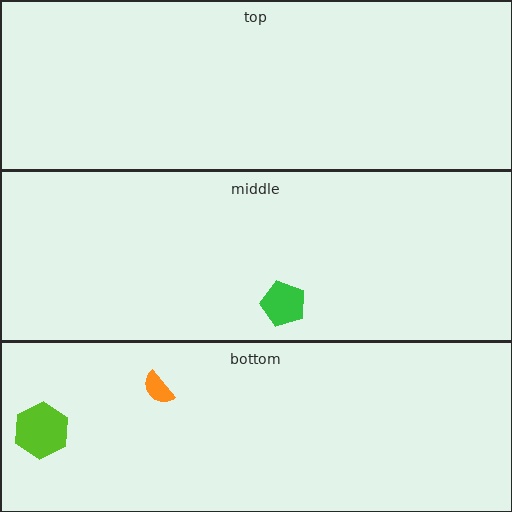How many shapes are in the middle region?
1.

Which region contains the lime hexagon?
The bottom region.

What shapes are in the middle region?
The green pentagon.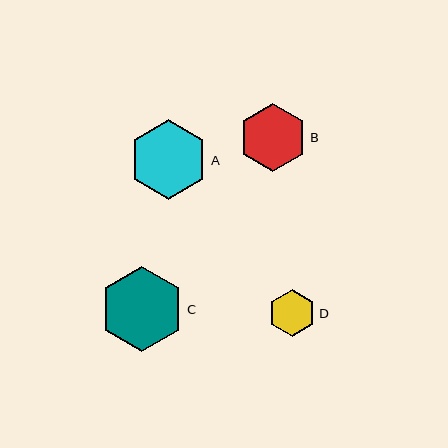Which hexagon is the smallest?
Hexagon D is the smallest with a size of approximately 48 pixels.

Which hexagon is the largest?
Hexagon C is the largest with a size of approximately 85 pixels.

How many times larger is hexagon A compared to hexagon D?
Hexagon A is approximately 1.7 times the size of hexagon D.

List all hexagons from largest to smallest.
From largest to smallest: C, A, B, D.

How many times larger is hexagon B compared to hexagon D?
Hexagon B is approximately 1.4 times the size of hexagon D.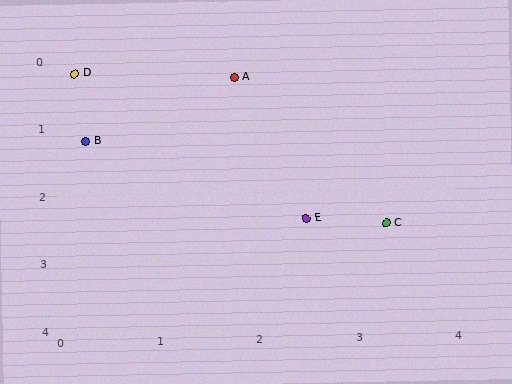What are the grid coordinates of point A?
Point A is at approximately (1.8, 0.3).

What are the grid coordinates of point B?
Point B is at approximately (0.3, 1.2).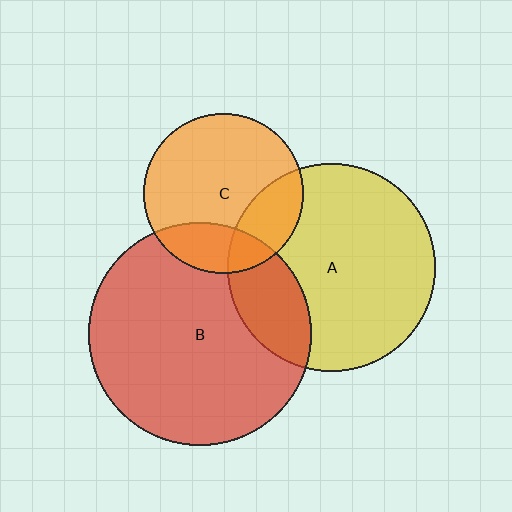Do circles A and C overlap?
Yes.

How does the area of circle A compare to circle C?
Approximately 1.7 times.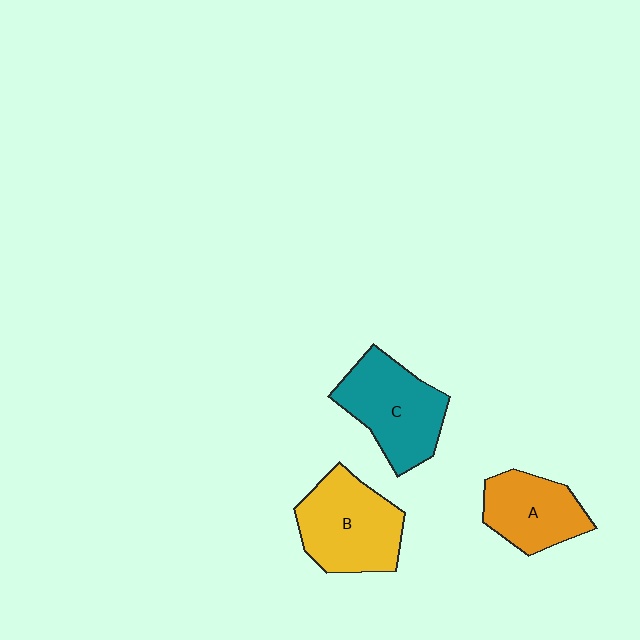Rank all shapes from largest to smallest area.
From largest to smallest: B (yellow), C (teal), A (orange).